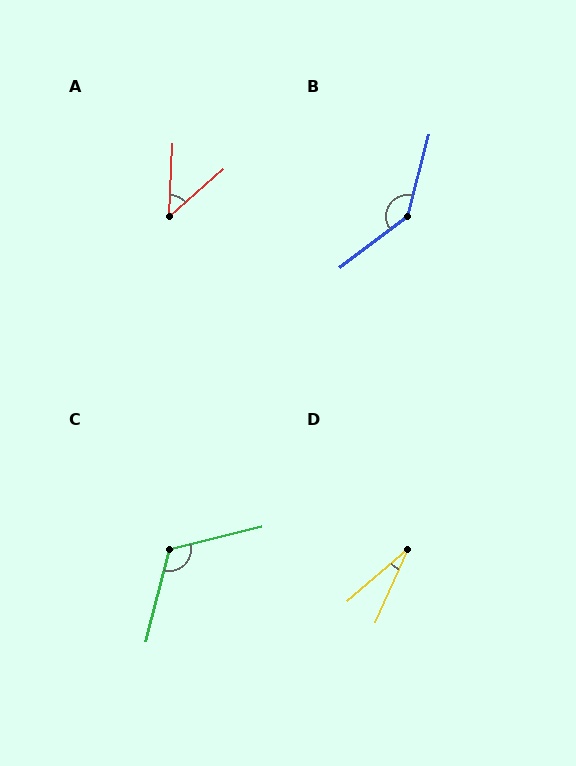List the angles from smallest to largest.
D (25°), A (46°), C (118°), B (141°).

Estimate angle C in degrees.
Approximately 118 degrees.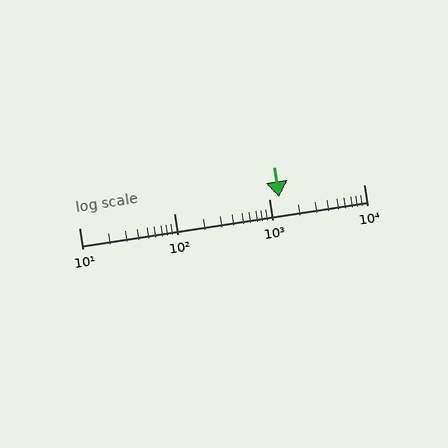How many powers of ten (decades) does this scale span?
The scale spans 3 decades, from 10 to 10000.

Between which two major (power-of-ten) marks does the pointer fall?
The pointer is between 1000 and 10000.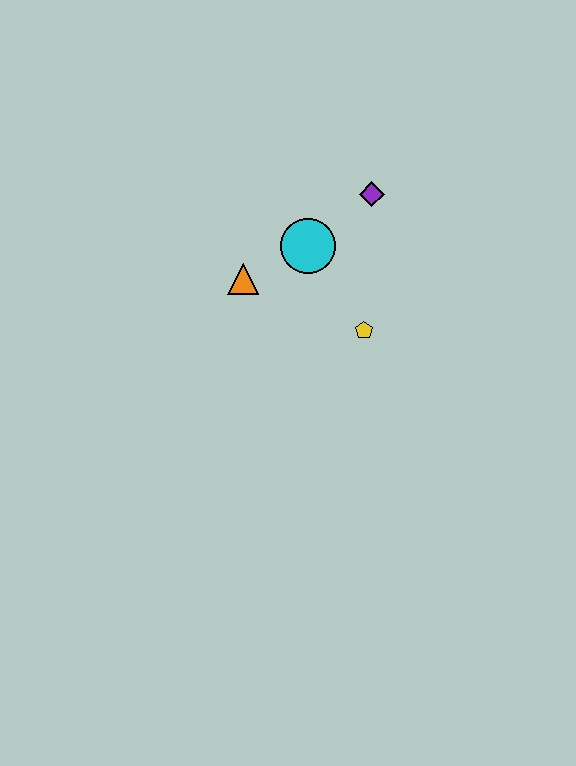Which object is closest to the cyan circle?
The orange triangle is closest to the cyan circle.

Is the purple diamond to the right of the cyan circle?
Yes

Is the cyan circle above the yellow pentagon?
Yes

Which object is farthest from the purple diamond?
The orange triangle is farthest from the purple diamond.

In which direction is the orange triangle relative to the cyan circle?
The orange triangle is to the left of the cyan circle.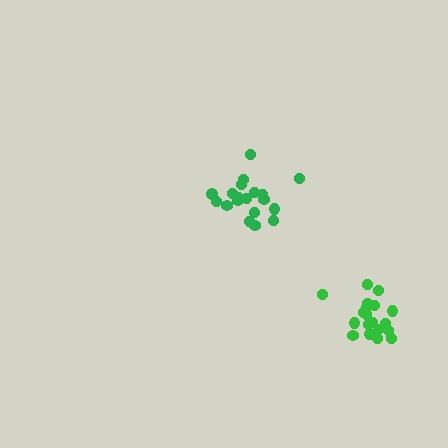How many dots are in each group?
Group 1: 19 dots, Group 2: 19 dots (38 total).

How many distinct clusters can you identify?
There are 2 distinct clusters.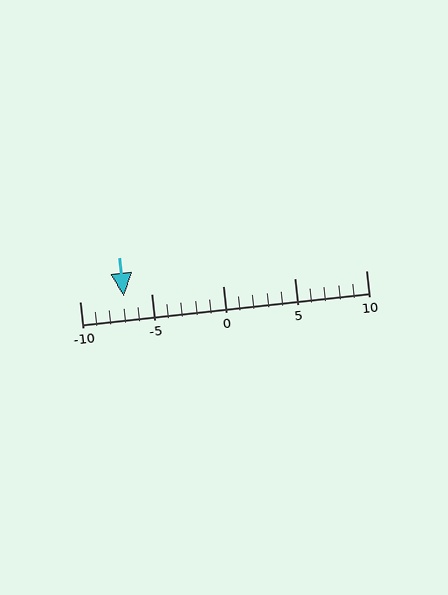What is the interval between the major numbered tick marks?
The major tick marks are spaced 5 units apart.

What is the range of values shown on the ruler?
The ruler shows values from -10 to 10.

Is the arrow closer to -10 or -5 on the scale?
The arrow is closer to -5.